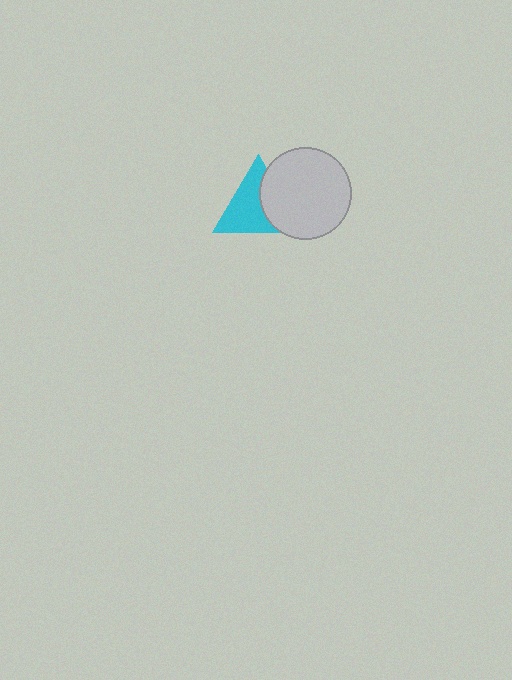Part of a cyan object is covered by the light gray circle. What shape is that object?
It is a triangle.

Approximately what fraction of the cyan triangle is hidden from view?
Roughly 38% of the cyan triangle is hidden behind the light gray circle.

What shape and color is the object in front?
The object in front is a light gray circle.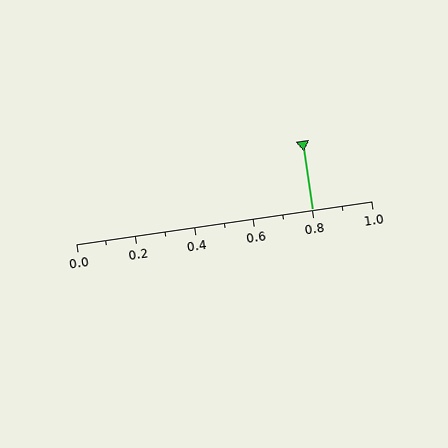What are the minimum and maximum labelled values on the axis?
The axis runs from 0.0 to 1.0.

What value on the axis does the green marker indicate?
The marker indicates approximately 0.8.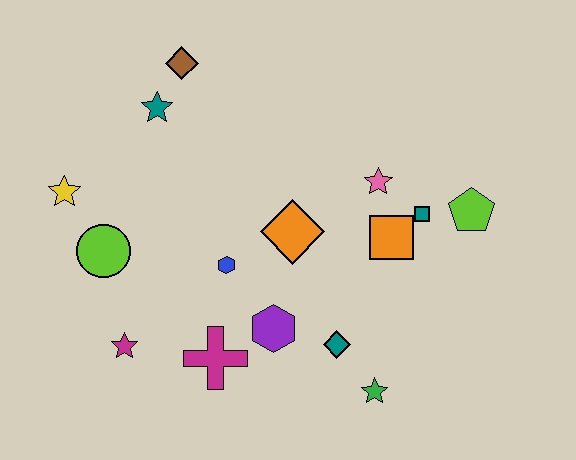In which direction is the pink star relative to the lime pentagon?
The pink star is to the left of the lime pentagon.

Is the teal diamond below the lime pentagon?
Yes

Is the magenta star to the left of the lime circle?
No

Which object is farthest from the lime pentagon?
The yellow star is farthest from the lime pentagon.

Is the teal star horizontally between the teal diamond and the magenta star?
Yes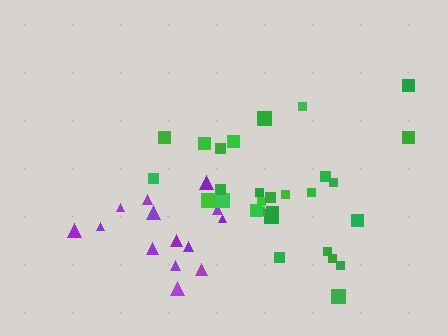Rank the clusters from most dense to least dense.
purple, green.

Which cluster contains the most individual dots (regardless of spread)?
Green (29).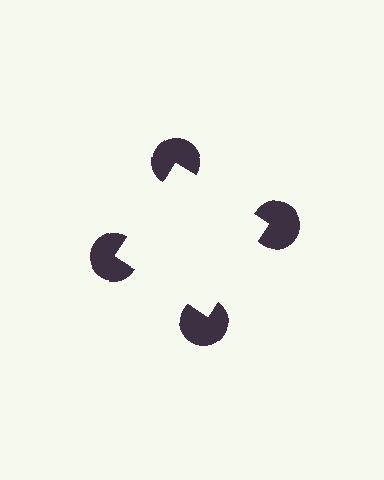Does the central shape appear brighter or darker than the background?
It typically appears slightly brighter than the background, even though no actual brightness change is drawn.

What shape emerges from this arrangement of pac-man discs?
An illusory square — its edges are inferred from the aligned wedge cuts in the pac-man discs, not physically drawn.